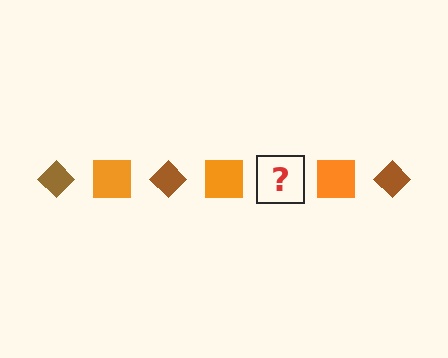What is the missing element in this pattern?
The missing element is a brown diamond.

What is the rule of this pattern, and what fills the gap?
The rule is that the pattern alternates between brown diamond and orange square. The gap should be filled with a brown diamond.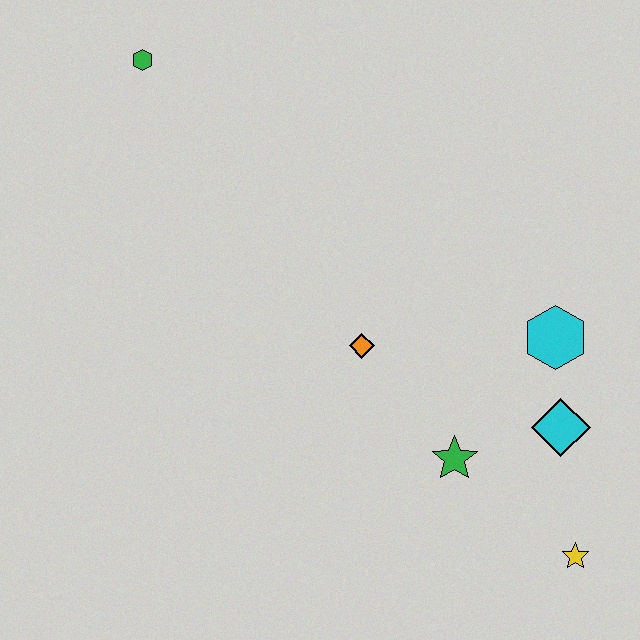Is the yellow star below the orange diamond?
Yes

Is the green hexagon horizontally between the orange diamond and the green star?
No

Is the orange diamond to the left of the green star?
Yes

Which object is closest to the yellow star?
The cyan diamond is closest to the yellow star.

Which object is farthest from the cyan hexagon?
The green hexagon is farthest from the cyan hexagon.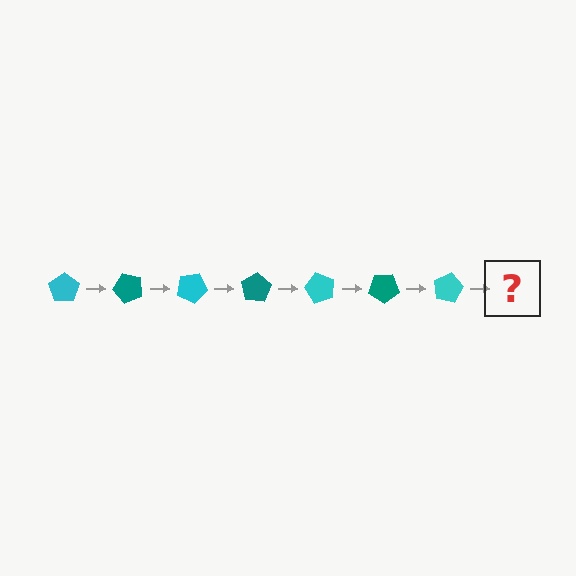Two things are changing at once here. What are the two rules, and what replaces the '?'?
The two rules are that it rotates 50 degrees each step and the color cycles through cyan and teal. The '?' should be a teal pentagon, rotated 350 degrees from the start.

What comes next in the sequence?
The next element should be a teal pentagon, rotated 350 degrees from the start.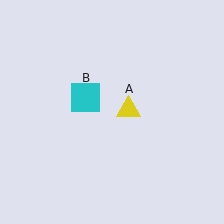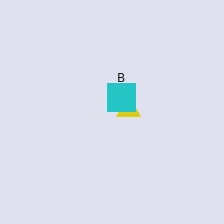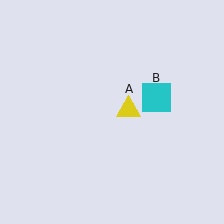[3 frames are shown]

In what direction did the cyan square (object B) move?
The cyan square (object B) moved right.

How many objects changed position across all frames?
1 object changed position: cyan square (object B).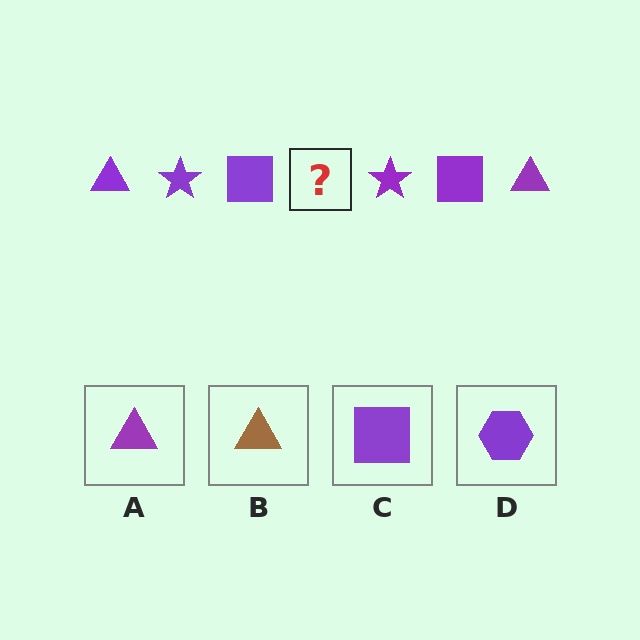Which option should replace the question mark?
Option A.